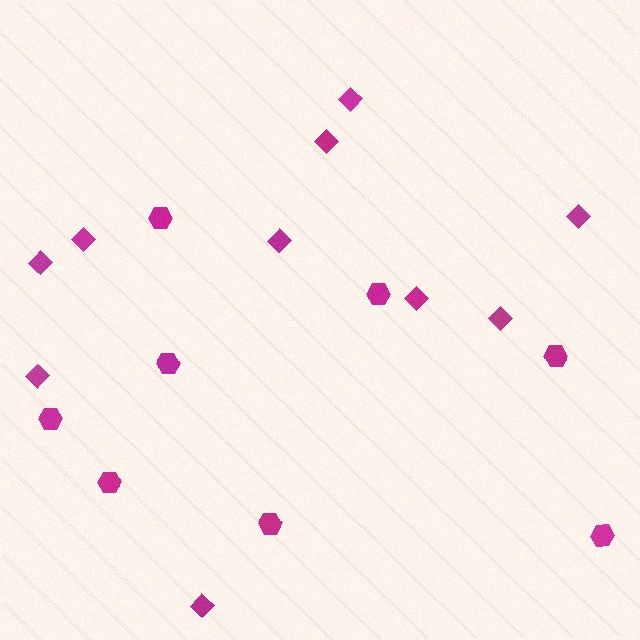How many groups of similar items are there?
There are 2 groups: one group of hexagons (8) and one group of diamonds (10).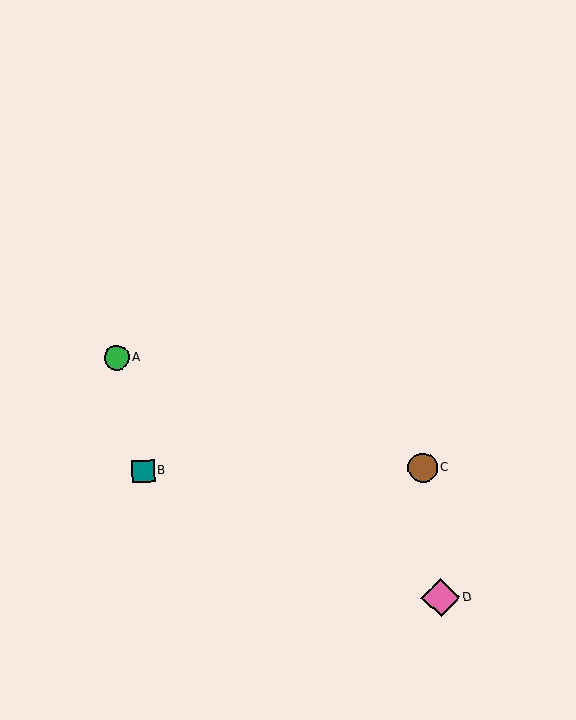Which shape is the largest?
The pink diamond (labeled D) is the largest.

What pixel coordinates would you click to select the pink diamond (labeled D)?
Click at (441, 598) to select the pink diamond D.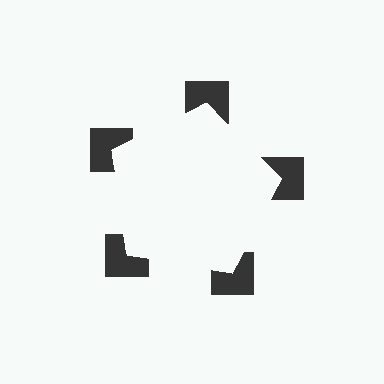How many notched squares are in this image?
There are 5 — one at each vertex of the illusory pentagon.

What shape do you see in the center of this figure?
An illusory pentagon — its edges are inferred from the aligned wedge cuts in the notched squares, not physically drawn.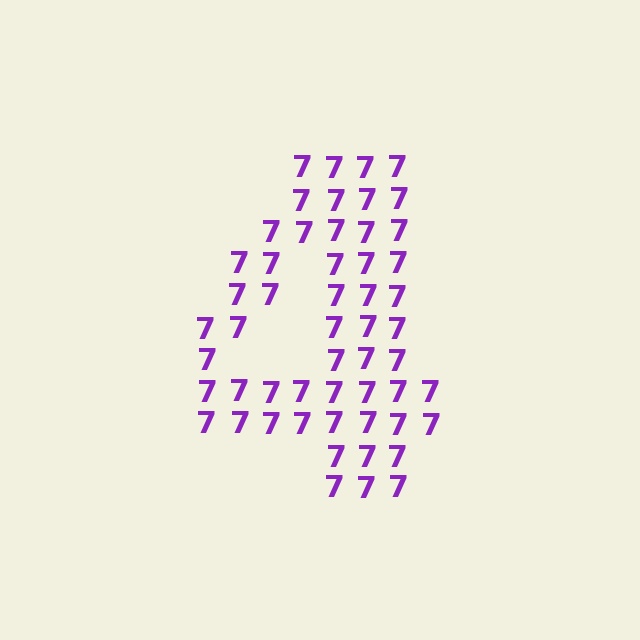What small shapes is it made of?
It is made of small digit 7's.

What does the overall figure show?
The overall figure shows the digit 4.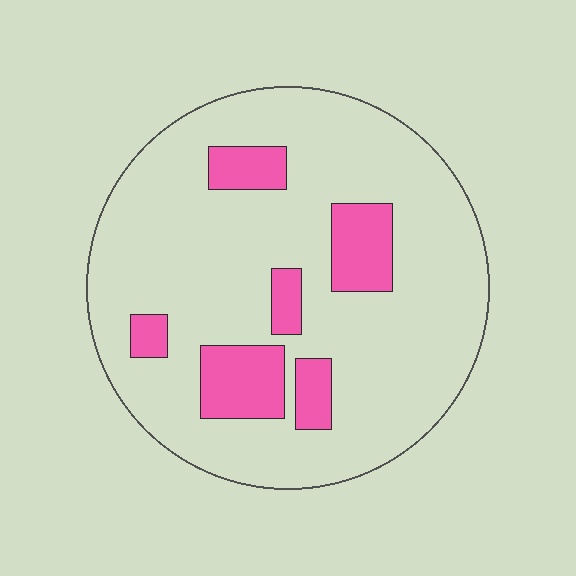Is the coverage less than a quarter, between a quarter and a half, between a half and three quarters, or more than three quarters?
Less than a quarter.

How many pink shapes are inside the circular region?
6.